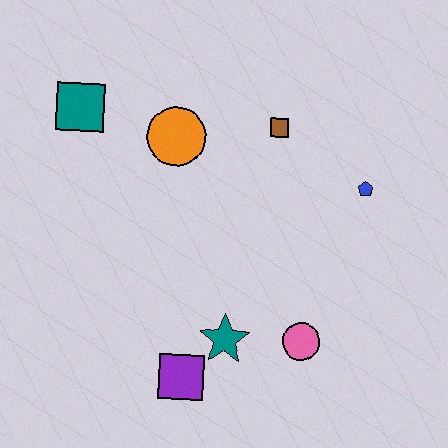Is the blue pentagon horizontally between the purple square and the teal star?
No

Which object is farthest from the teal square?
The pink circle is farthest from the teal square.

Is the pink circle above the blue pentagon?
No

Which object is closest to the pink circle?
The teal star is closest to the pink circle.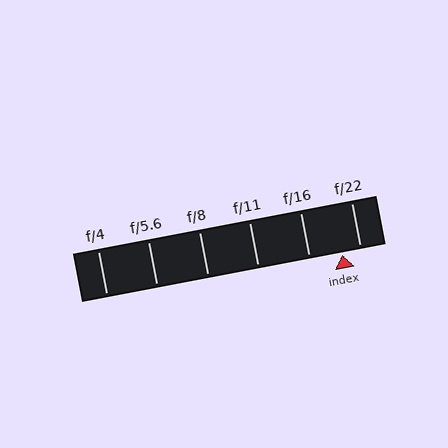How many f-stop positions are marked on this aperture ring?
There are 6 f-stop positions marked.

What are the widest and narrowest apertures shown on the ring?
The widest aperture shown is f/4 and the narrowest is f/22.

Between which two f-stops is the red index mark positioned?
The index mark is between f/16 and f/22.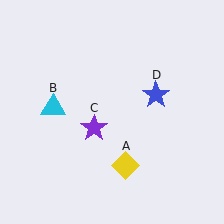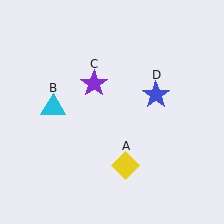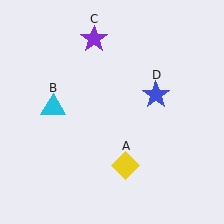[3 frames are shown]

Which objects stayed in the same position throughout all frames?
Yellow diamond (object A) and cyan triangle (object B) and blue star (object D) remained stationary.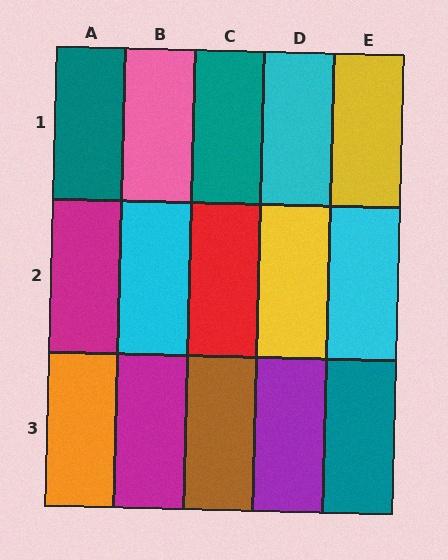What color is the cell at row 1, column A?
Teal.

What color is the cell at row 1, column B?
Pink.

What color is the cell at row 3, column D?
Purple.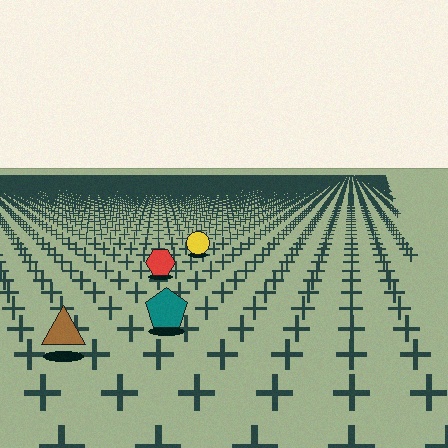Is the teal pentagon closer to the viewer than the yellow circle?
Yes. The teal pentagon is closer — you can tell from the texture gradient: the ground texture is coarser near it.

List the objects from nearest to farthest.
From nearest to farthest: the brown triangle, the teal pentagon, the red hexagon, the yellow circle.